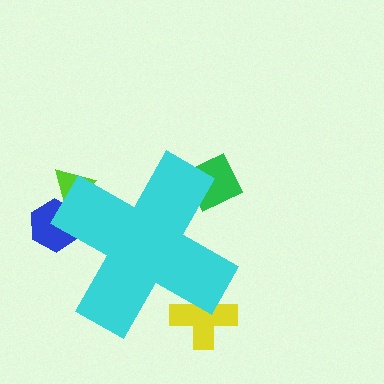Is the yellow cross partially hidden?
Yes, the yellow cross is partially hidden behind the cyan cross.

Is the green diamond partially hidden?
Yes, the green diamond is partially hidden behind the cyan cross.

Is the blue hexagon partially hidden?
Yes, the blue hexagon is partially hidden behind the cyan cross.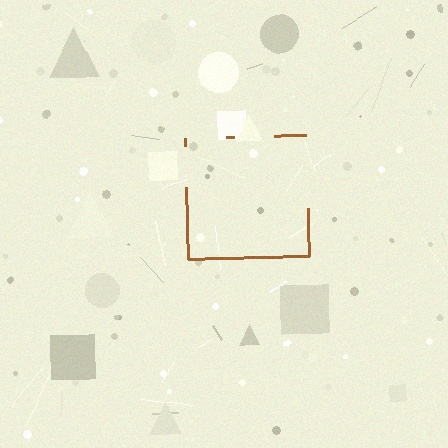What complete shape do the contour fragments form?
The contour fragments form a square.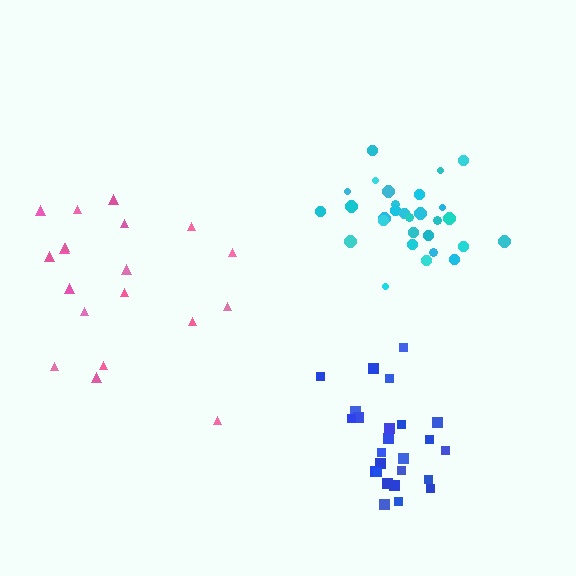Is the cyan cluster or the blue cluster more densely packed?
Cyan.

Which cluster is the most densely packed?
Cyan.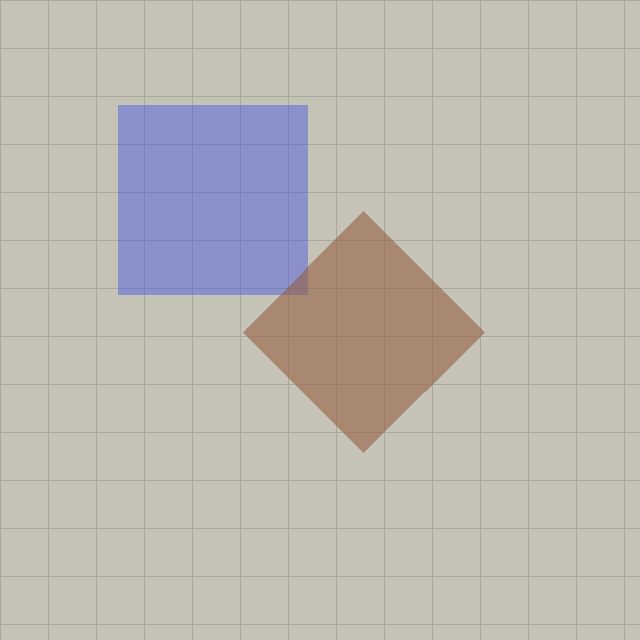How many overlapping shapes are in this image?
There are 2 overlapping shapes in the image.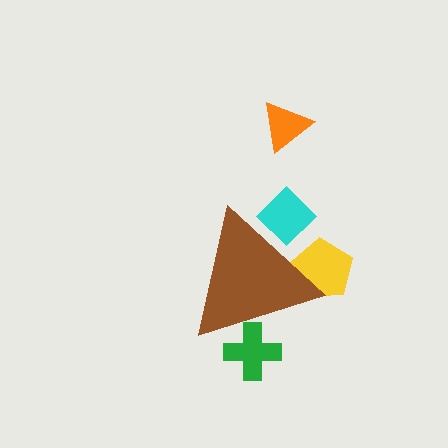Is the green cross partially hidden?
Yes, the green cross is partially hidden behind the brown triangle.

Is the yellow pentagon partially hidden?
Yes, the yellow pentagon is partially hidden behind the brown triangle.